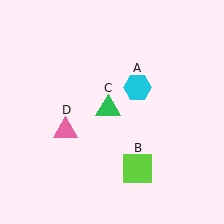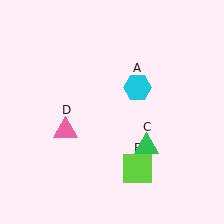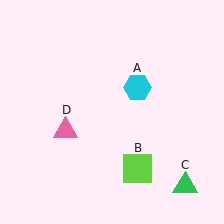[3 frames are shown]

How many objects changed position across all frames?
1 object changed position: green triangle (object C).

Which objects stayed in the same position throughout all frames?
Cyan hexagon (object A) and lime square (object B) and pink triangle (object D) remained stationary.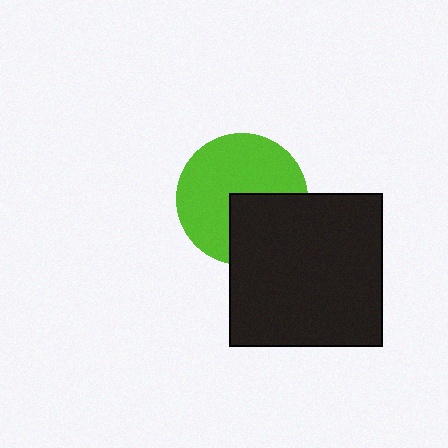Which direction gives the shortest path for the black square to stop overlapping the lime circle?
Moving toward the lower-right gives the shortest separation.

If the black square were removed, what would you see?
You would see the complete lime circle.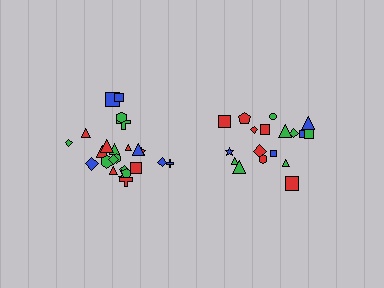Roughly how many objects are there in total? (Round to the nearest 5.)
Roughly 45 objects in total.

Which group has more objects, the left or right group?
The left group.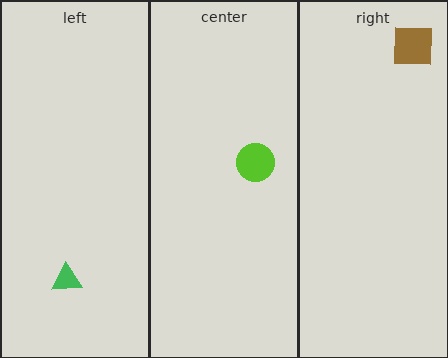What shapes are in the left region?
The green triangle.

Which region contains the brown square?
The right region.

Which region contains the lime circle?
The center region.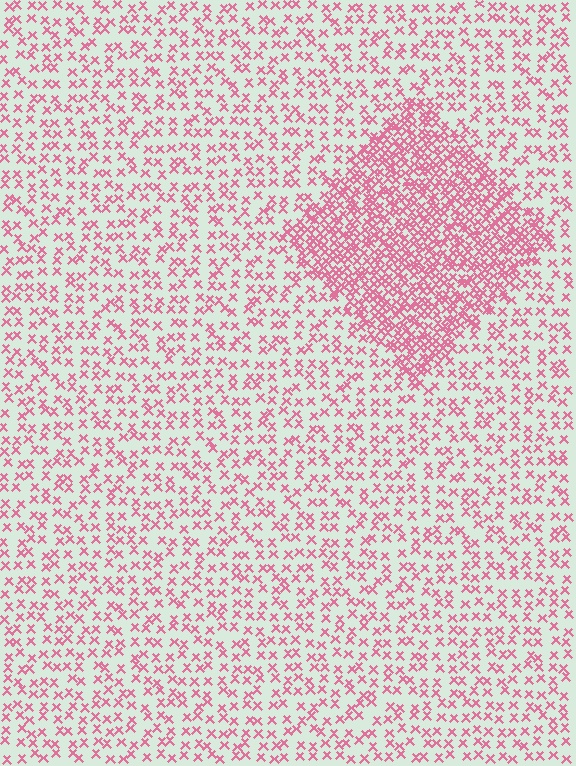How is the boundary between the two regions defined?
The boundary is defined by a change in element density (approximately 2.5x ratio). All elements are the same color, size, and shape.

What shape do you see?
I see a diamond.